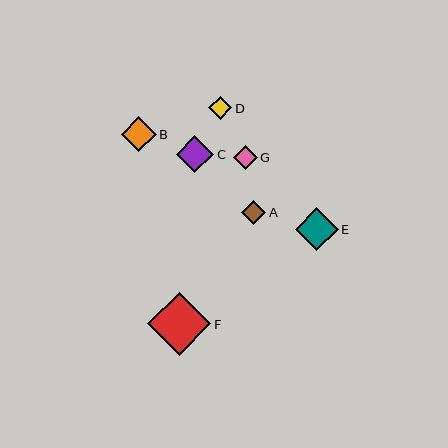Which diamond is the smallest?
Diamond D is the smallest with a size of approximately 23 pixels.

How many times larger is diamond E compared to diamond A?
Diamond E is approximately 1.8 times the size of diamond A.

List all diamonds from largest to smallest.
From largest to smallest: F, E, C, B, A, G, D.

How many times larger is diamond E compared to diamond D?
Diamond E is approximately 1.9 times the size of diamond D.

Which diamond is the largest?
Diamond F is the largest with a size of approximately 64 pixels.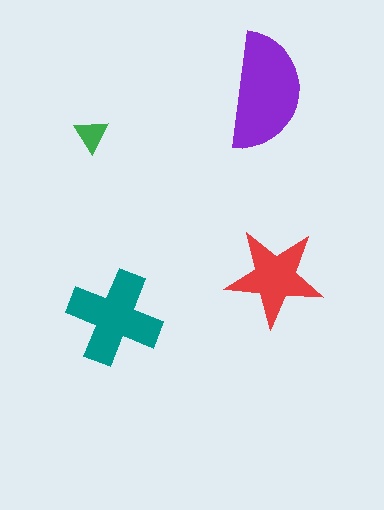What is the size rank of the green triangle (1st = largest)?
4th.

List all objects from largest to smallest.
The purple semicircle, the teal cross, the red star, the green triangle.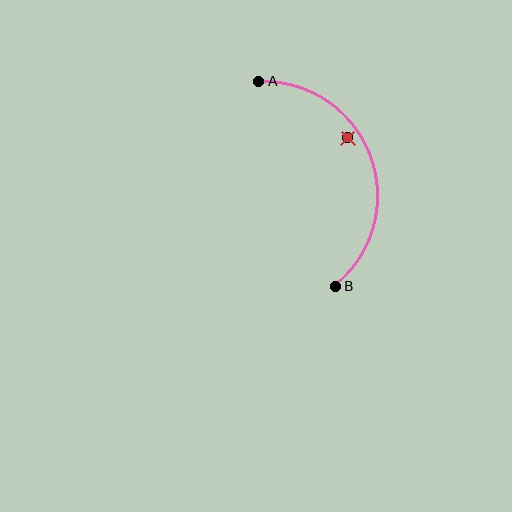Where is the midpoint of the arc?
The arc midpoint is the point on the curve farthest from the straight line joining A and B. It sits to the right of that line.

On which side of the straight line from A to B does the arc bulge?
The arc bulges to the right of the straight line connecting A and B.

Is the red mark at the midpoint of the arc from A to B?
No — the red mark does not lie on the arc at all. It sits slightly inside the curve.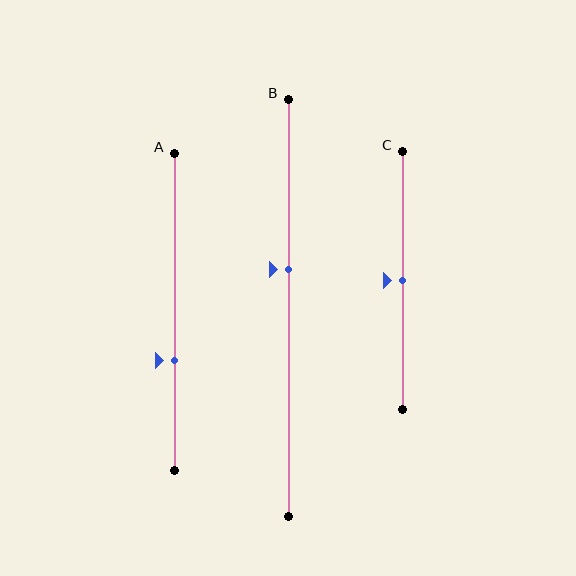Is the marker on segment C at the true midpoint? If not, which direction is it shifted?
Yes, the marker on segment C is at the true midpoint.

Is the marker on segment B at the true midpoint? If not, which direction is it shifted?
No, the marker on segment B is shifted upward by about 9% of the segment length.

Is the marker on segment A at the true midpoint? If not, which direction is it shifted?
No, the marker on segment A is shifted downward by about 15% of the segment length.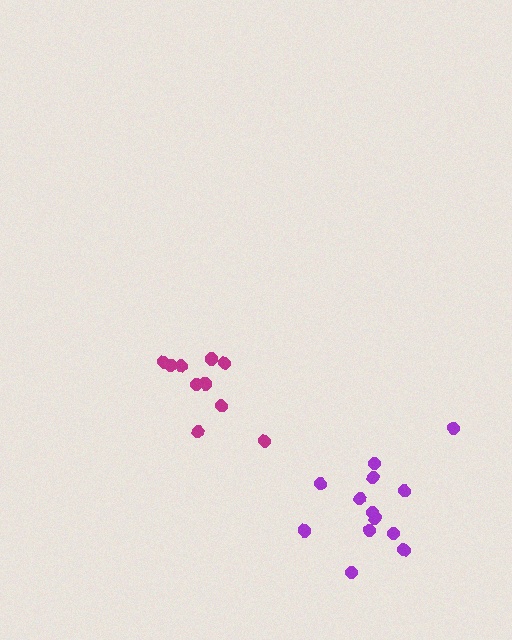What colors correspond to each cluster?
The clusters are colored: purple, magenta.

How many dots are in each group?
Group 1: 13 dots, Group 2: 10 dots (23 total).